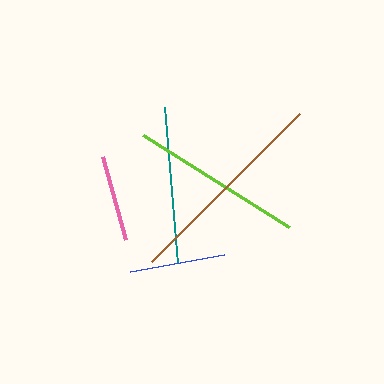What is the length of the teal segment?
The teal segment is approximately 157 pixels long.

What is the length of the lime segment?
The lime segment is approximately 172 pixels long.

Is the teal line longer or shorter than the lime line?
The lime line is longer than the teal line.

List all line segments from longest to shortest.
From longest to shortest: brown, lime, teal, blue, pink.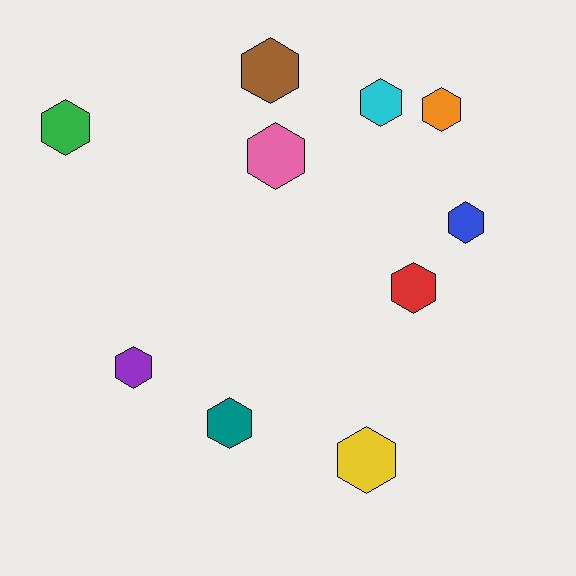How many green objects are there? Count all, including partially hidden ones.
There is 1 green object.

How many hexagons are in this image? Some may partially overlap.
There are 10 hexagons.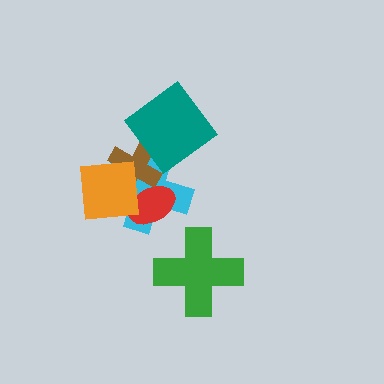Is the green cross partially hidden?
No, no other shape covers it.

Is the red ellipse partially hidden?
Yes, it is partially covered by another shape.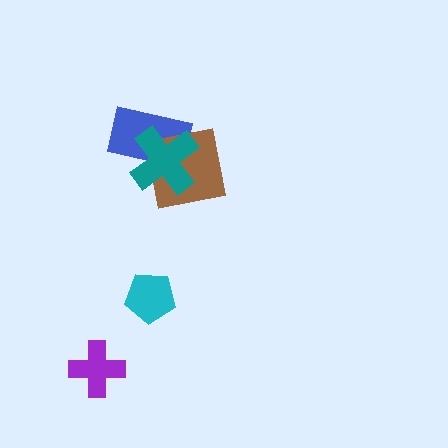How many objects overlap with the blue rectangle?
2 objects overlap with the blue rectangle.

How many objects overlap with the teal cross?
2 objects overlap with the teal cross.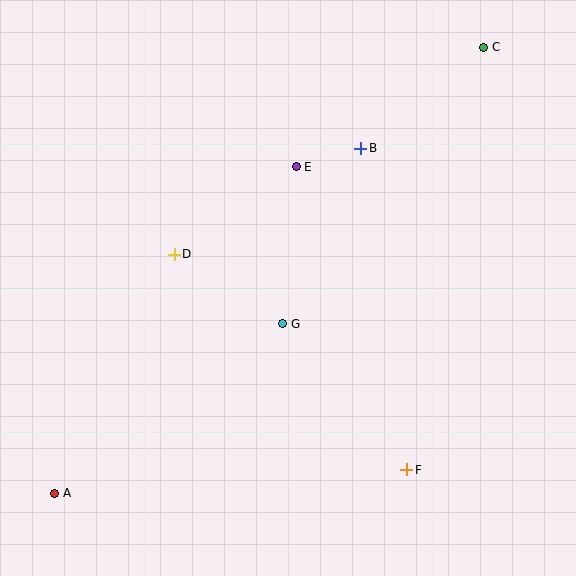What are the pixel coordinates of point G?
Point G is at (283, 324).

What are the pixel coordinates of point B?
Point B is at (361, 148).